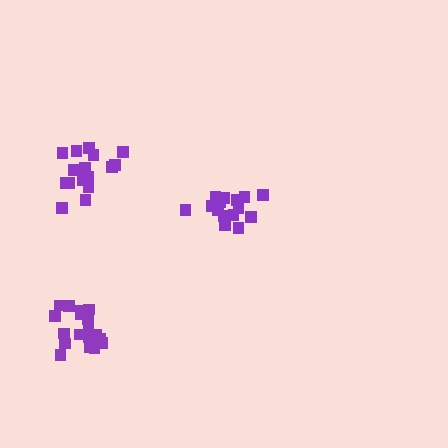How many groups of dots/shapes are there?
There are 3 groups.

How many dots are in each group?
Group 1: 19 dots, Group 2: 16 dots, Group 3: 17 dots (52 total).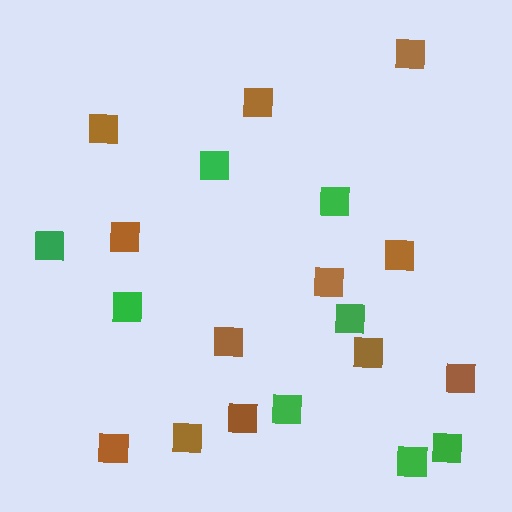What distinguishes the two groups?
There are 2 groups: one group of brown squares (12) and one group of green squares (8).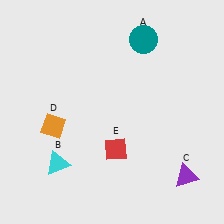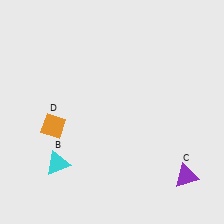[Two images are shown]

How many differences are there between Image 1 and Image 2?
There are 2 differences between the two images.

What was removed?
The teal circle (A), the red diamond (E) were removed in Image 2.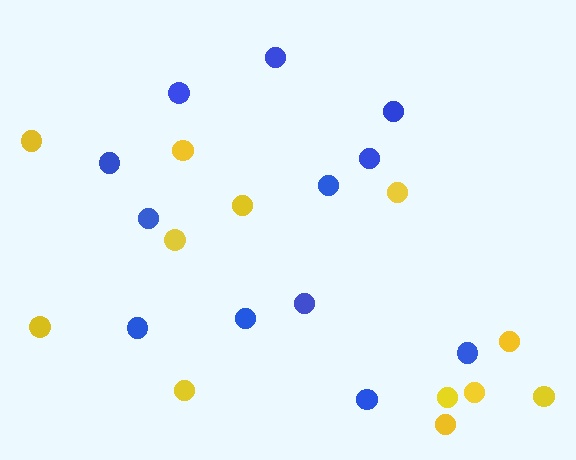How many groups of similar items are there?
There are 2 groups: one group of blue circles (12) and one group of yellow circles (12).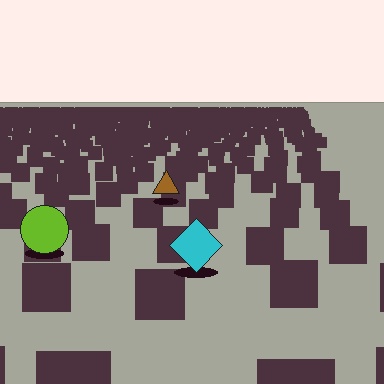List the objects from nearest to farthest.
From nearest to farthest: the cyan diamond, the lime circle, the brown triangle.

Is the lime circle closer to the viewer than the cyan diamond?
No. The cyan diamond is closer — you can tell from the texture gradient: the ground texture is coarser near it.